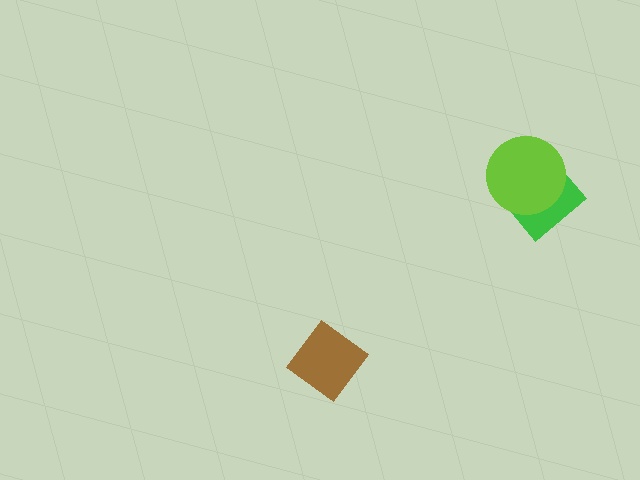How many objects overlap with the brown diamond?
0 objects overlap with the brown diamond.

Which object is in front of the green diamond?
The lime circle is in front of the green diamond.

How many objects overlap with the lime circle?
1 object overlaps with the lime circle.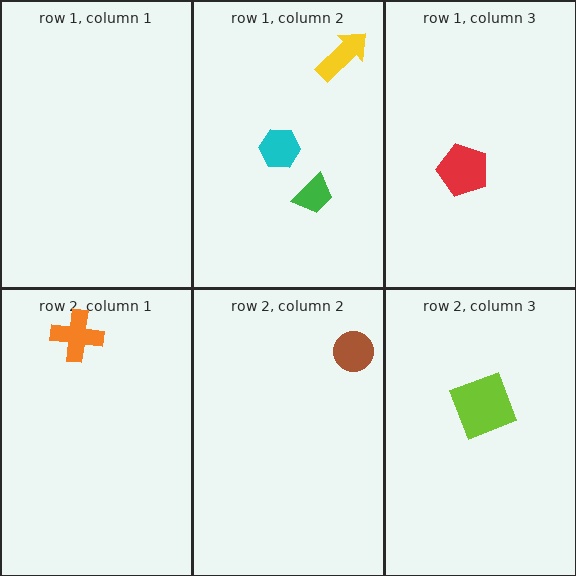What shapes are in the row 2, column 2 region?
The brown circle.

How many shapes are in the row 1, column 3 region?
1.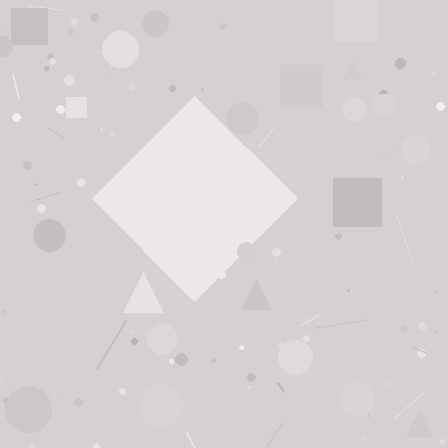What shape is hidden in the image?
A diamond is hidden in the image.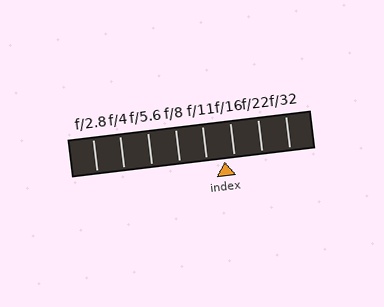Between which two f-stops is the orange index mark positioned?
The index mark is between f/11 and f/16.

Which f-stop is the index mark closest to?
The index mark is closest to f/16.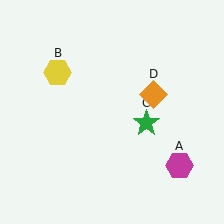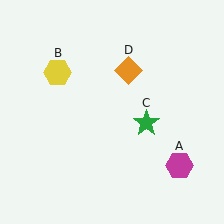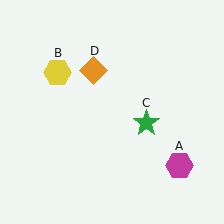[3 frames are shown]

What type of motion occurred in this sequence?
The orange diamond (object D) rotated counterclockwise around the center of the scene.